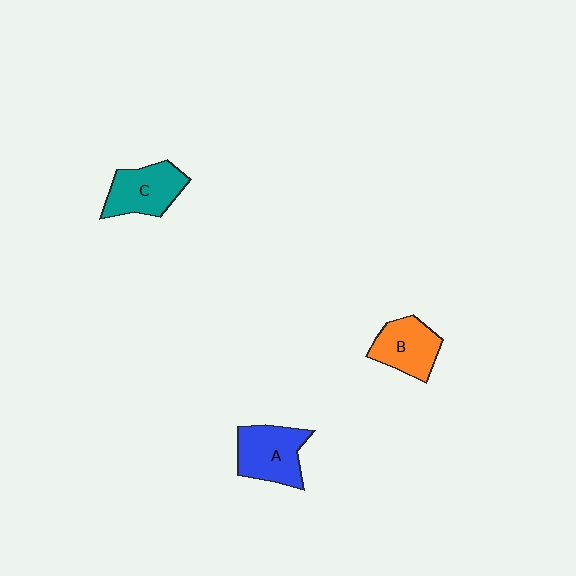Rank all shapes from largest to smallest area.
From largest to smallest: A (blue), C (teal), B (orange).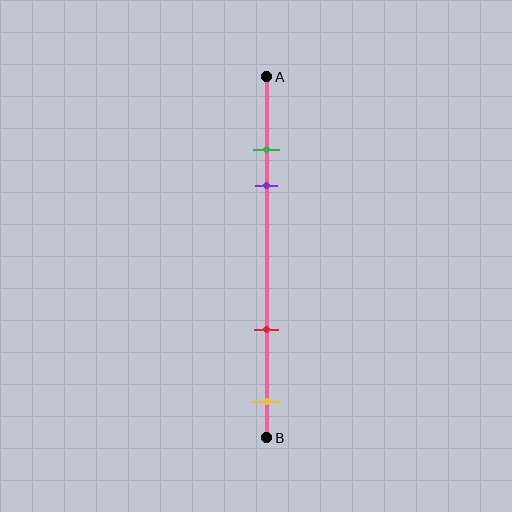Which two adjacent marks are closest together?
The green and purple marks are the closest adjacent pair.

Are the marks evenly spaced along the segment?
No, the marks are not evenly spaced.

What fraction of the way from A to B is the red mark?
The red mark is approximately 70% (0.7) of the way from A to B.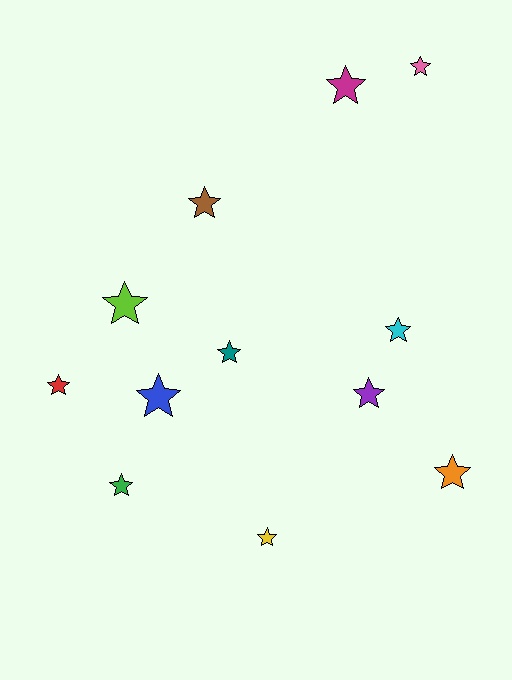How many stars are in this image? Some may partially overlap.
There are 12 stars.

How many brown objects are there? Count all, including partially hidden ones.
There is 1 brown object.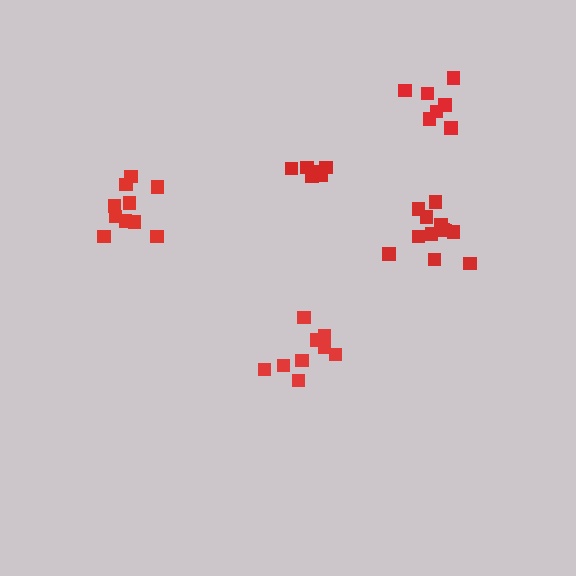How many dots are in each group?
Group 1: 9 dots, Group 2: 6 dots, Group 3: 12 dots, Group 4: 10 dots, Group 5: 7 dots (44 total).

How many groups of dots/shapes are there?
There are 5 groups.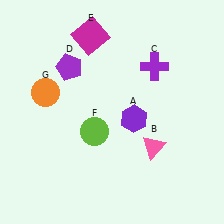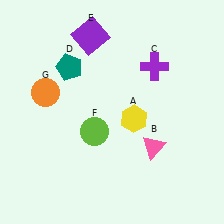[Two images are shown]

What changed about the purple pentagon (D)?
In Image 1, D is purple. In Image 2, it changed to teal.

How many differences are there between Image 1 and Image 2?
There are 3 differences between the two images.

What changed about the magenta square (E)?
In Image 1, E is magenta. In Image 2, it changed to purple.